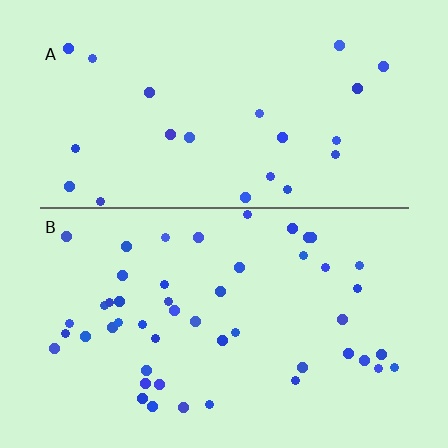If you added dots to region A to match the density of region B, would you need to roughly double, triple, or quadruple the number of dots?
Approximately double.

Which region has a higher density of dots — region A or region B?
B (the bottom).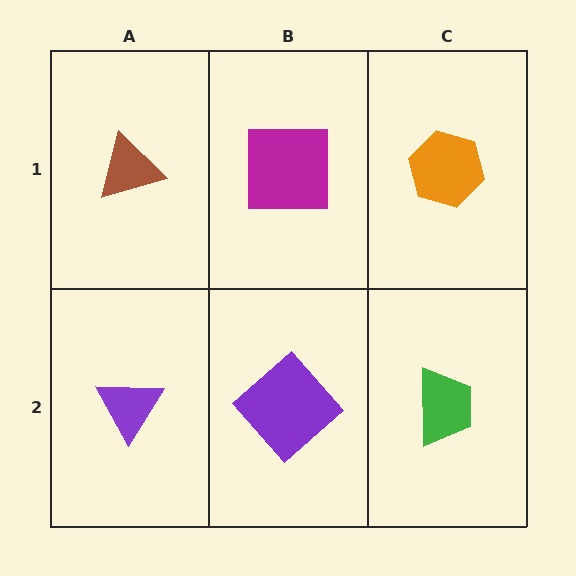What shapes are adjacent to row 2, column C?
An orange hexagon (row 1, column C), a purple diamond (row 2, column B).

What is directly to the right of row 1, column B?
An orange hexagon.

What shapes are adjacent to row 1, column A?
A purple triangle (row 2, column A), a magenta square (row 1, column B).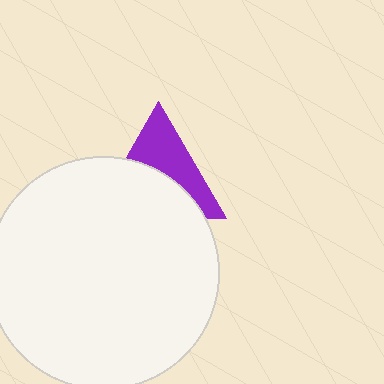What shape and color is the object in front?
The object in front is a white circle.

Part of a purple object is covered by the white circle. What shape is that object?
It is a triangle.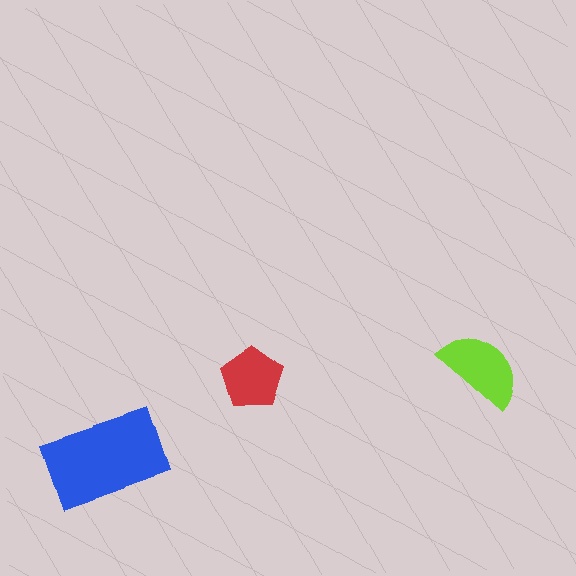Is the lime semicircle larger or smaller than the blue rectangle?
Smaller.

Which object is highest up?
The lime semicircle is topmost.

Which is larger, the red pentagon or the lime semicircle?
The lime semicircle.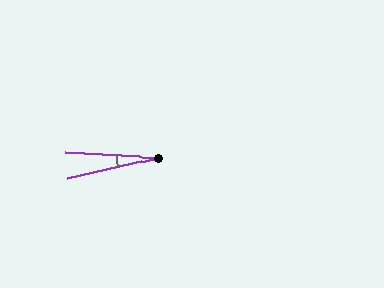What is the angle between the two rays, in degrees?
Approximately 16 degrees.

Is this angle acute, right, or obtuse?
It is acute.